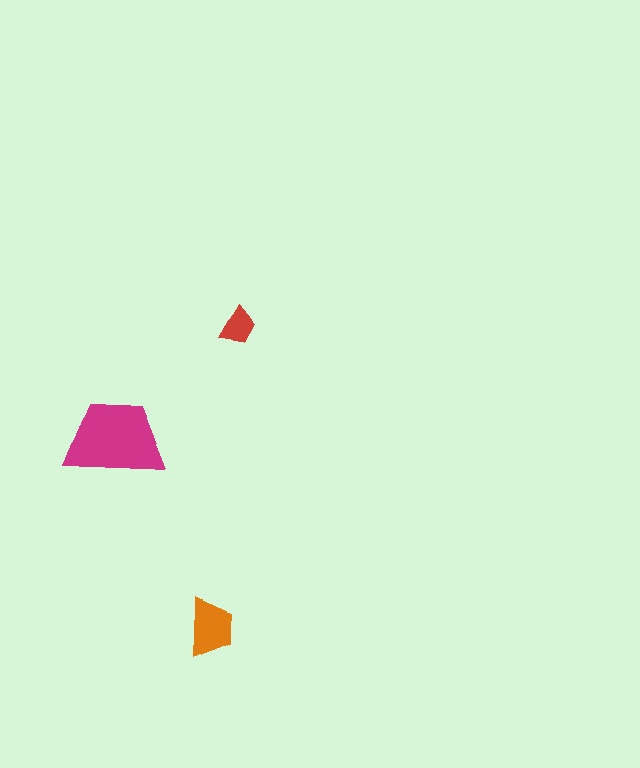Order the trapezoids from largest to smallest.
the magenta one, the orange one, the red one.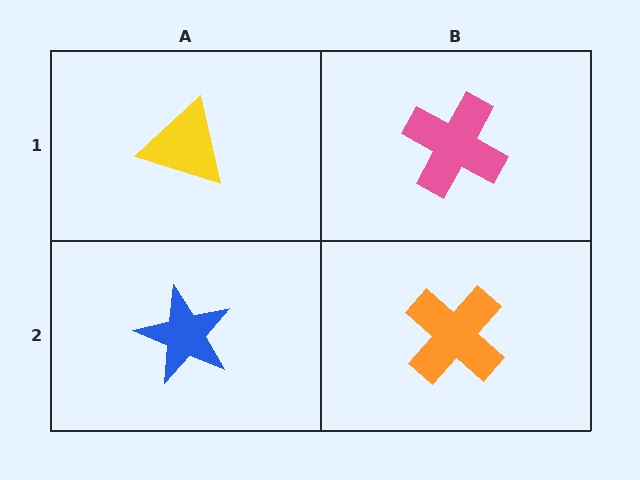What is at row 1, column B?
A pink cross.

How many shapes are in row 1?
2 shapes.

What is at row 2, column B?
An orange cross.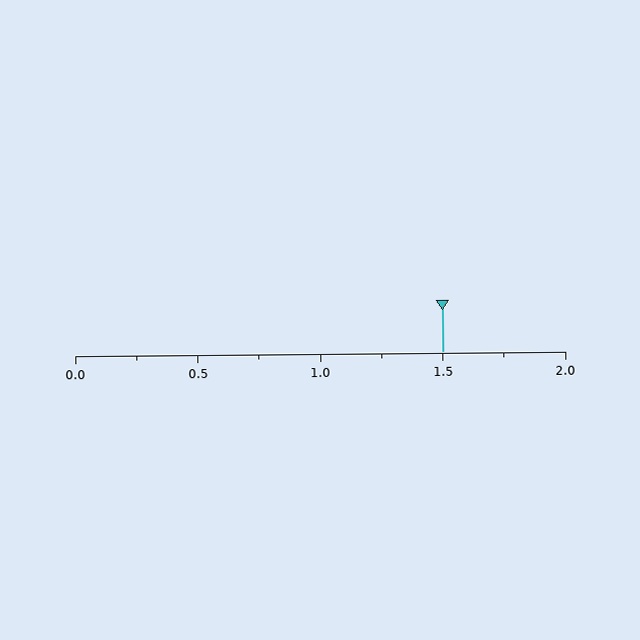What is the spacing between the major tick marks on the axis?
The major ticks are spaced 0.5 apart.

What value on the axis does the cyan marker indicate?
The marker indicates approximately 1.5.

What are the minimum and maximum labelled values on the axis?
The axis runs from 0.0 to 2.0.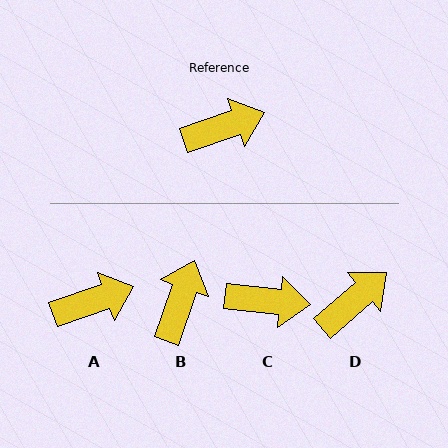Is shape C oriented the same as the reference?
No, it is off by about 25 degrees.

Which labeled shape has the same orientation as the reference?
A.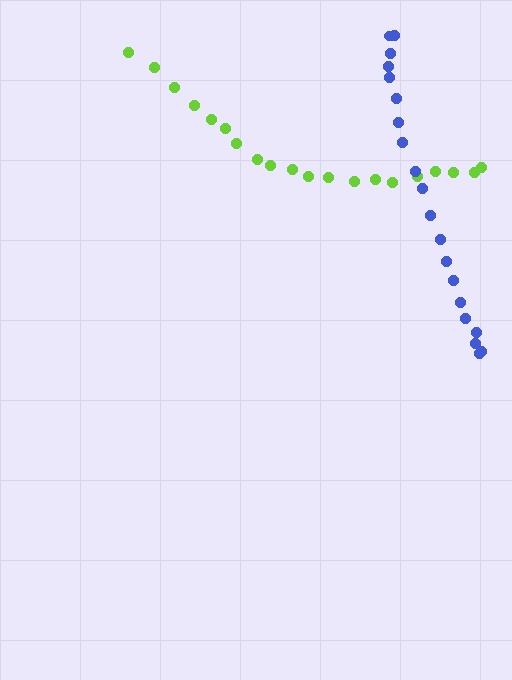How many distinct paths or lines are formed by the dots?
There are 2 distinct paths.